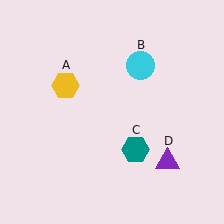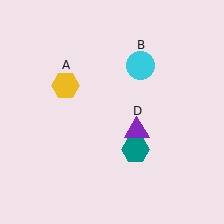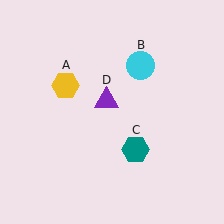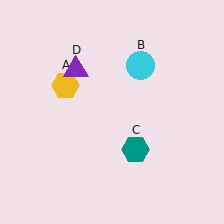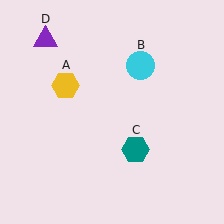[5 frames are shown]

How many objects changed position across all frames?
1 object changed position: purple triangle (object D).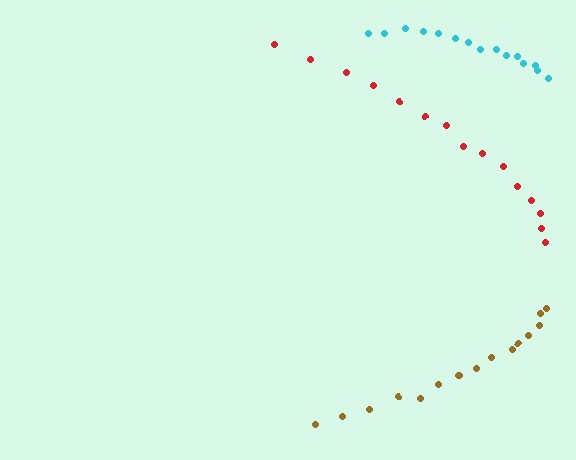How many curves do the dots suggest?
There are 3 distinct paths.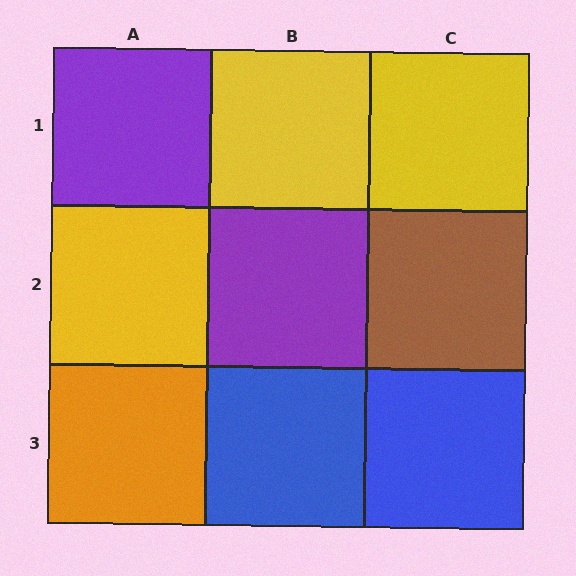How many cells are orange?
1 cell is orange.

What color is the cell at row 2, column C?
Brown.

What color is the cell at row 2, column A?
Yellow.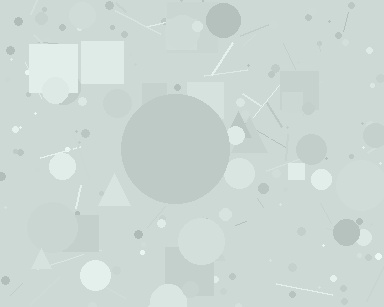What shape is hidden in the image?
A circle is hidden in the image.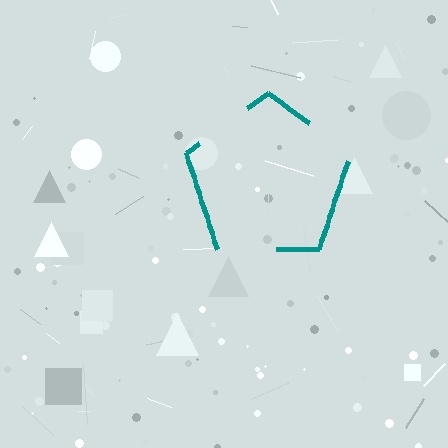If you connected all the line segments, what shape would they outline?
They would outline a pentagon.